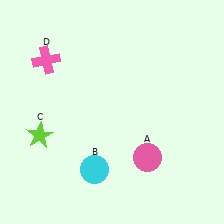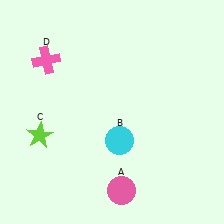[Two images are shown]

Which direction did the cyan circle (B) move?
The cyan circle (B) moved up.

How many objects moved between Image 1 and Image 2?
2 objects moved between the two images.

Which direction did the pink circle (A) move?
The pink circle (A) moved down.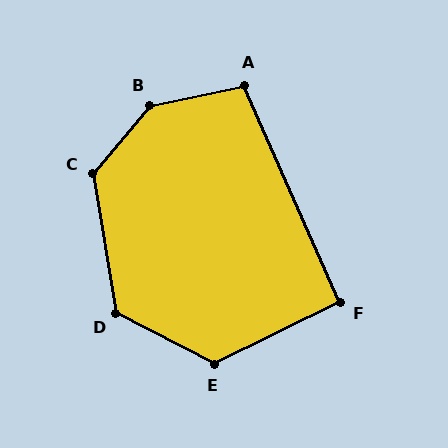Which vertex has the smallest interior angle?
F, at approximately 92 degrees.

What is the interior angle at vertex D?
Approximately 126 degrees (obtuse).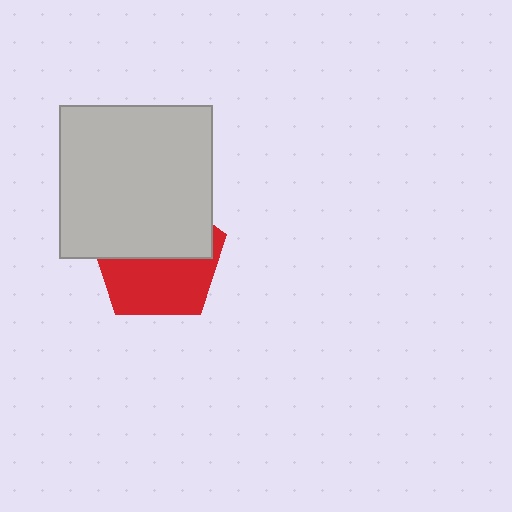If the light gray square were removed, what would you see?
You would see the complete red pentagon.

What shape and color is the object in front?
The object in front is a light gray square.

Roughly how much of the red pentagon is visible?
About half of it is visible (roughly 49%).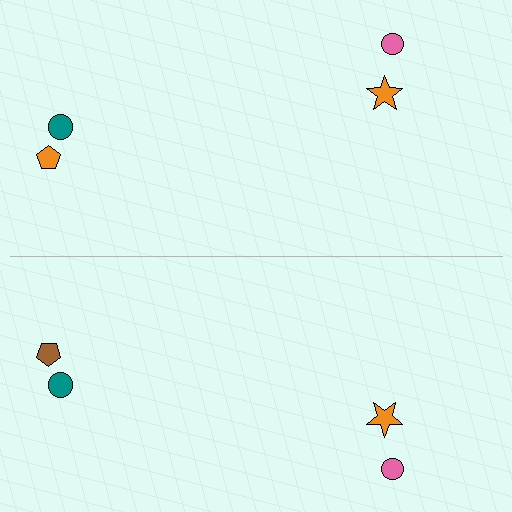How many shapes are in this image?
There are 8 shapes in this image.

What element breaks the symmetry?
The brown pentagon on the bottom side breaks the symmetry — its mirror counterpart is orange.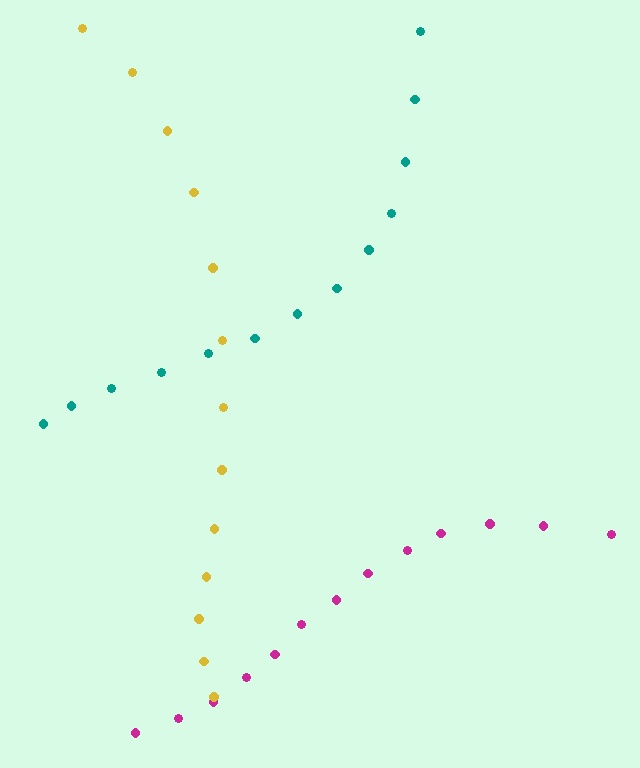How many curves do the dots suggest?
There are 3 distinct paths.